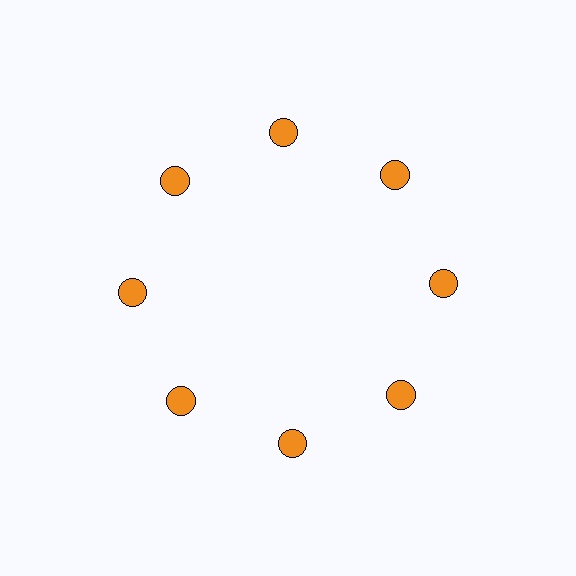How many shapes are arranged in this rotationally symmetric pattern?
There are 8 shapes, arranged in 8 groups of 1.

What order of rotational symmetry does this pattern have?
This pattern has 8-fold rotational symmetry.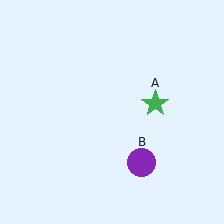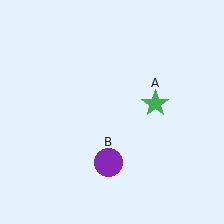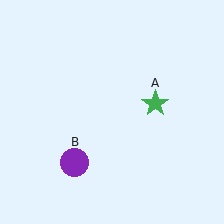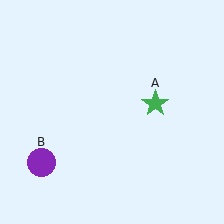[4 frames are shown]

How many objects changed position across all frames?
1 object changed position: purple circle (object B).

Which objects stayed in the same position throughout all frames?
Green star (object A) remained stationary.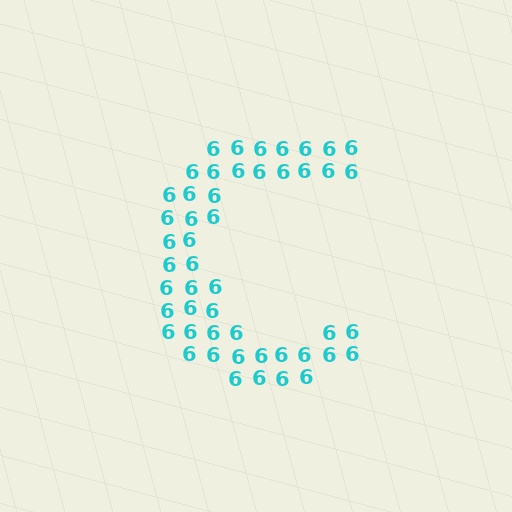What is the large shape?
The large shape is the letter C.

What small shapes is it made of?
It is made of small digit 6's.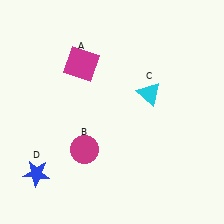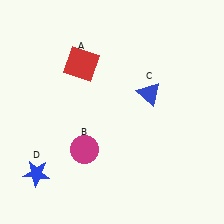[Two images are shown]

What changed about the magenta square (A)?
In Image 1, A is magenta. In Image 2, it changed to red.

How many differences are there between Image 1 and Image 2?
There are 2 differences between the two images.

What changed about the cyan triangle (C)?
In Image 1, C is cyan. In Image 2, it changed to blue.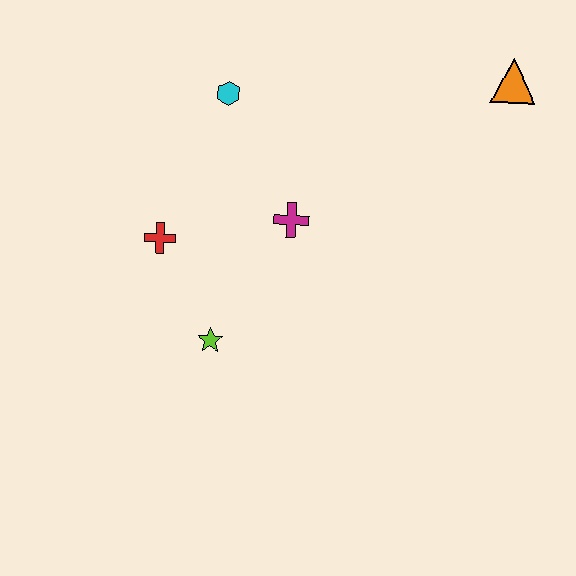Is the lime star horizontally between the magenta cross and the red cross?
Yes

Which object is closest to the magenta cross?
The red cross is closest to the magenta cross.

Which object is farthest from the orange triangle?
The lime star is farthest from the orange triangle.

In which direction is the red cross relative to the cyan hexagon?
The red cross is below the cyan hexagon.